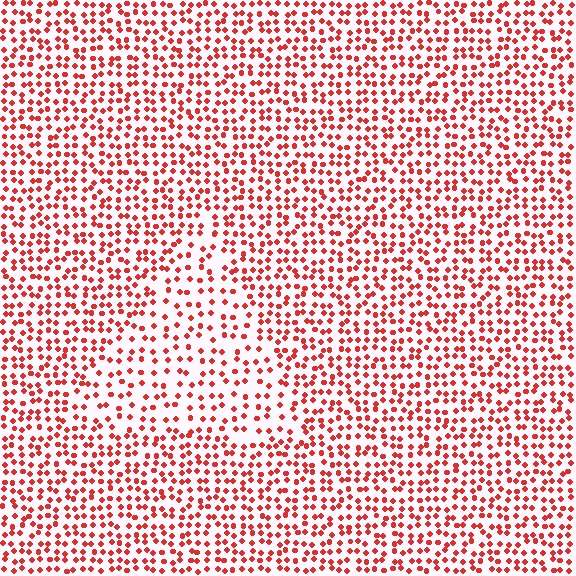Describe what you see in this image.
The image contains small red elements arranged at two different densities. A triangle-shaped region is visible where the elements are less densely packed than the surrounding area.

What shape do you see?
I see a triangle.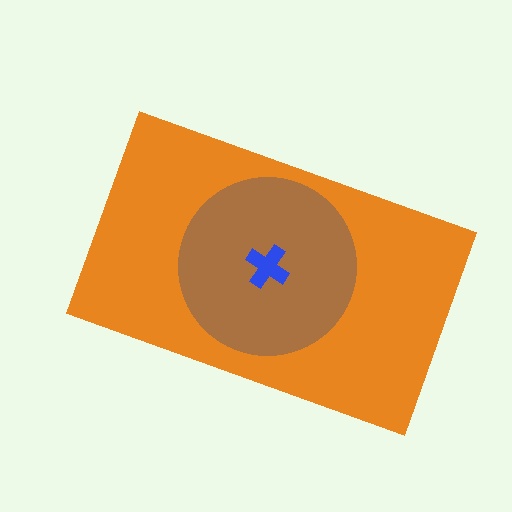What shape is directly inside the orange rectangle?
The brown circle.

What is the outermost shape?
The orange rectangle.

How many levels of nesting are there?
3.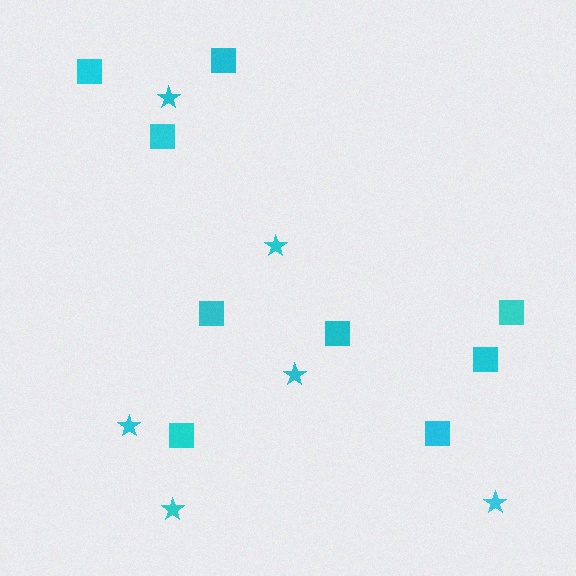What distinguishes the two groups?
There are 2 groups: one group of stars (6) and one group of squares (9).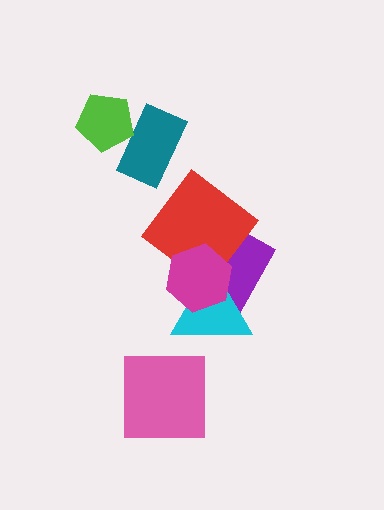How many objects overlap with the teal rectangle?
1 object overlaps with the teal rectangle.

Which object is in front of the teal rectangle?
The lime pentagon is in front of the teal rectangle.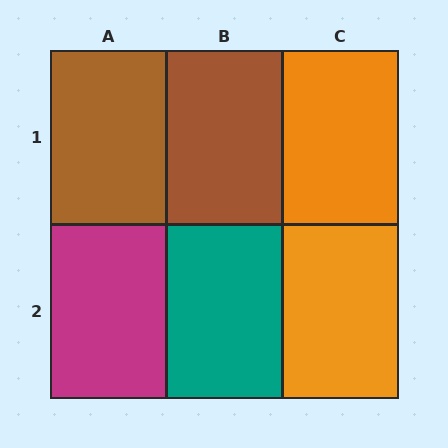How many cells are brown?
2 cells are brown.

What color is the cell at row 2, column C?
Orange.